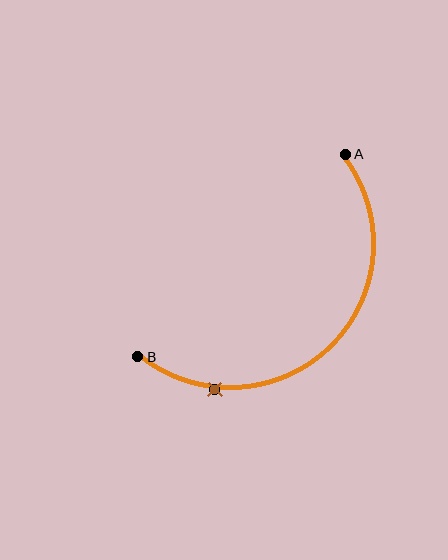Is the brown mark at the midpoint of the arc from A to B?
No. The brown mark lies on the arc but is closer to endpoint B. The arc midpoint would be at the point on the curve equidistant along the arc from both A and B.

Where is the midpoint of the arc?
The arc midpoint is the point on the curve farthest from the straight line joining A and B. It sits below and to the right of that line.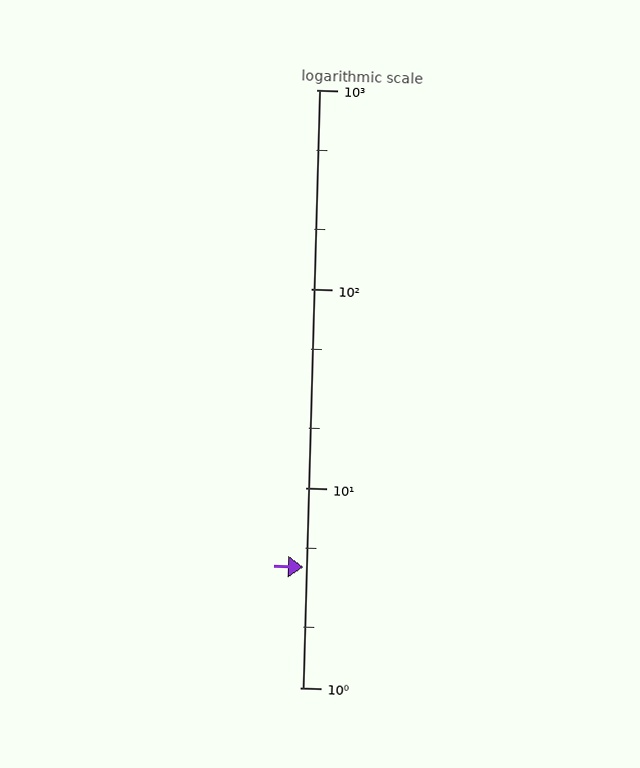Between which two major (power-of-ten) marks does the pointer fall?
The pointer is between 1 and 10.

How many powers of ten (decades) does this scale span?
The scale spans 3 decades, from 1 to 1000.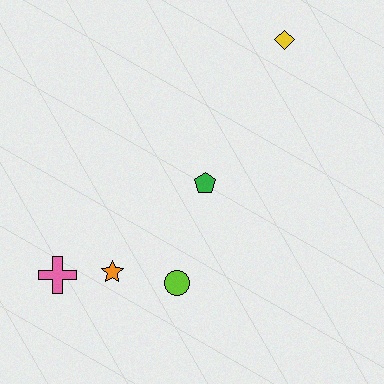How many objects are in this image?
There are 5 objects.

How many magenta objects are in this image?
There are no magenta objects.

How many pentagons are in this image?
There is 1 pentagon.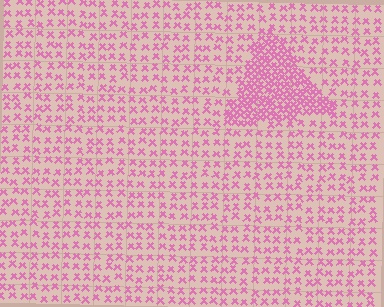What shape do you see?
I see a triangle.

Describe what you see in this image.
The image contains small pink elements arranged at two different densities. A triangle-shaped region is visible where the elements are more densely packed than the surrounding area.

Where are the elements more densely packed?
The elements are more densely packed inside the triangle boundary.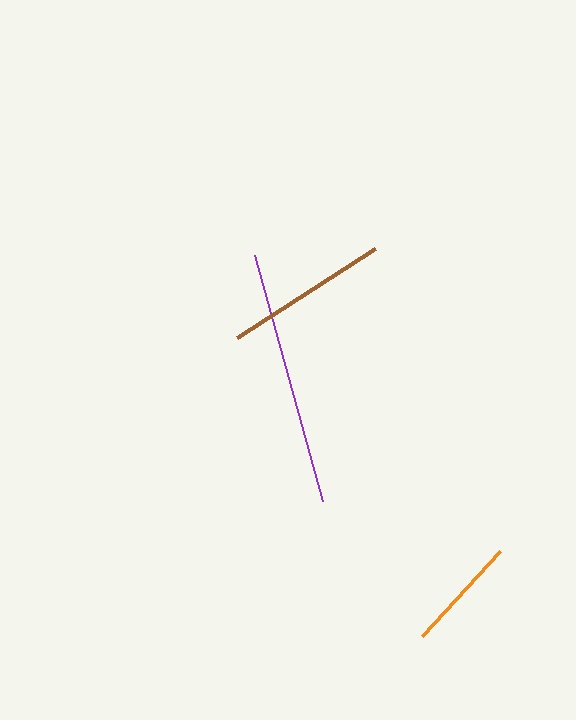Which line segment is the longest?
The purple line is the longest at approximately 255 pixels.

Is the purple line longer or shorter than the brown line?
The purple line is longer than the brown line.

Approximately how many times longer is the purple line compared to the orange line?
The purple line is approximately 2.2 times the length of the orange line.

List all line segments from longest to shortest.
From longest to shortest: purple, brown, orange.